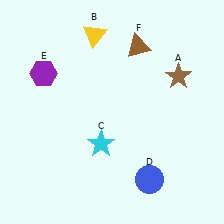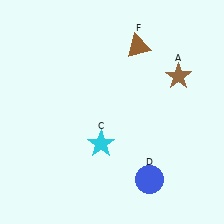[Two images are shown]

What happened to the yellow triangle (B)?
The yellow triangle (B) was removed in Image 2. It was in the top-left area of Image 1.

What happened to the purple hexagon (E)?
The purple hexagon (E) was removed in Image 2. It was in the top-left area of Image 1.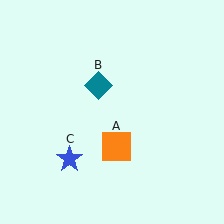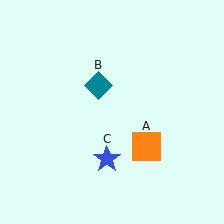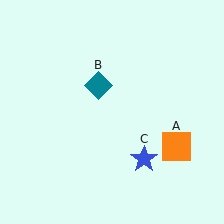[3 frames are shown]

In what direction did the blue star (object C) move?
The blue star (object C) moved right.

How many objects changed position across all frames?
2 objects changed position: orange square (object A), blue star (object C).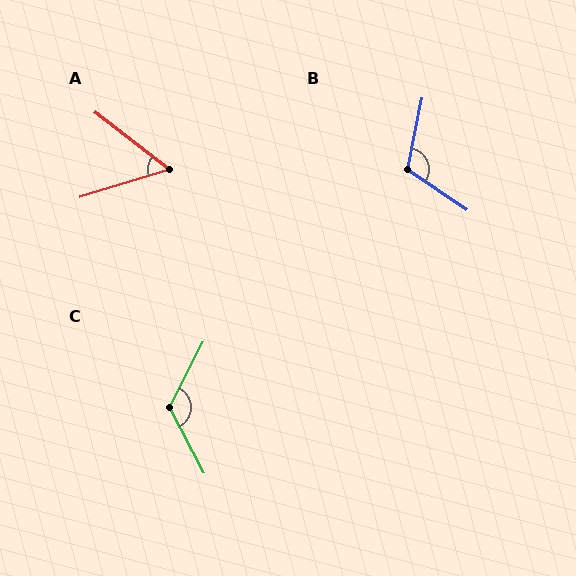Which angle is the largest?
C, at approximately 125 degrees.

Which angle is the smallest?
A, at approximately 55 degrees.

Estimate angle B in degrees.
Approximately 113 degrees.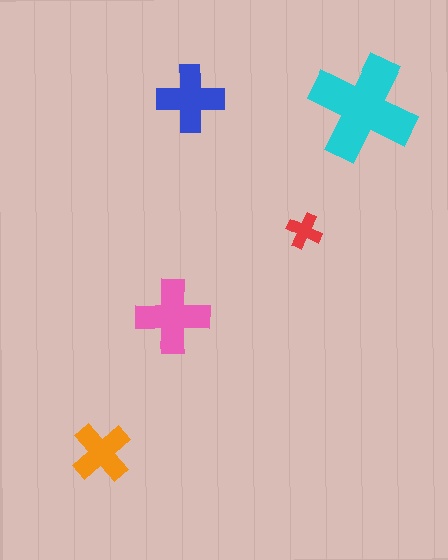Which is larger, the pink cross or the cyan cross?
The cyan one.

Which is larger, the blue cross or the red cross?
The blue one.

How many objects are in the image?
There are 5 objects in the image.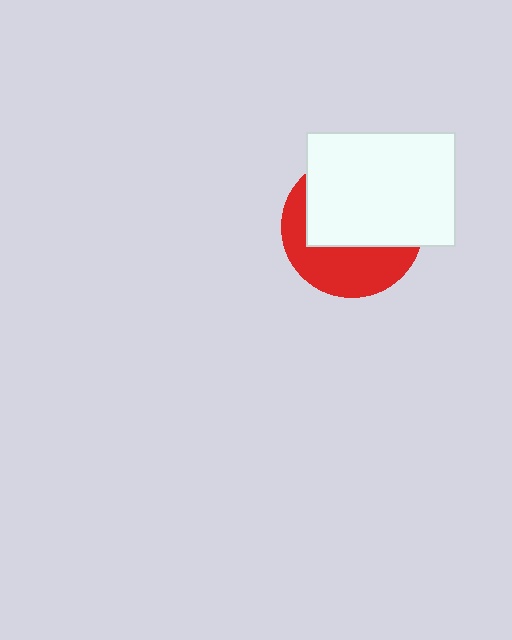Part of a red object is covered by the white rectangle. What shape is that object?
It is a circle.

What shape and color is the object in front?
The object in front is a white rectangle.